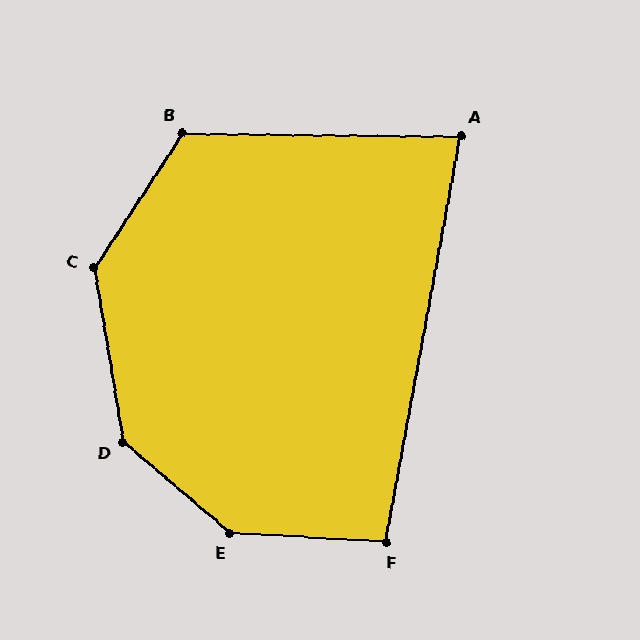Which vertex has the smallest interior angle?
A, at approximately 80 degrees.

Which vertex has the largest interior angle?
E, at approximately 143 degrees.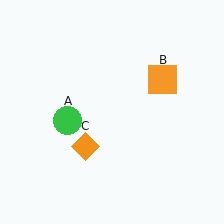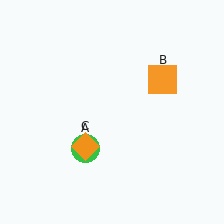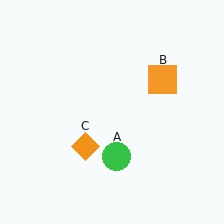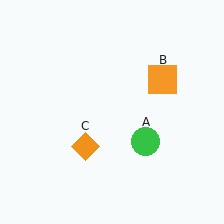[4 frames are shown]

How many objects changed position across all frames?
1 object changed position: green circle (object A).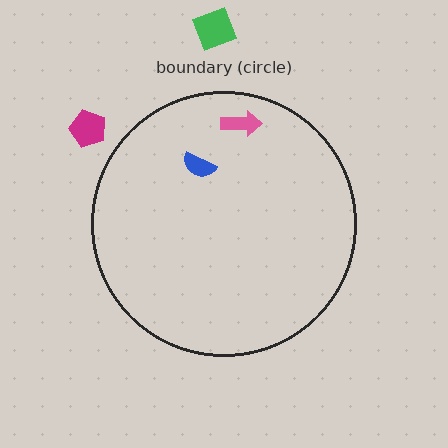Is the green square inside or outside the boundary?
Outside.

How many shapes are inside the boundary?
2 inside, 2 outside.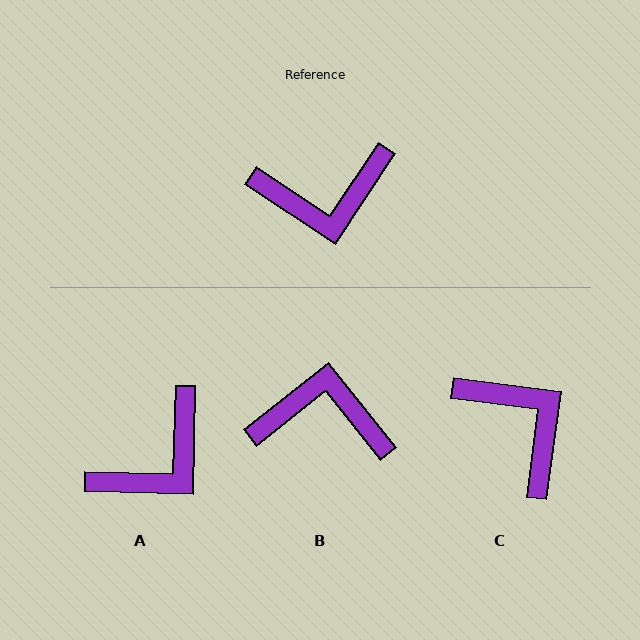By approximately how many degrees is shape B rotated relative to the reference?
Approximately 162 degrees counter-clockwise.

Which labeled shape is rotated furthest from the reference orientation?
B, about 162 degrees away.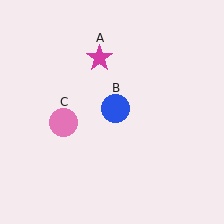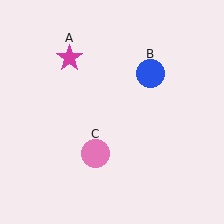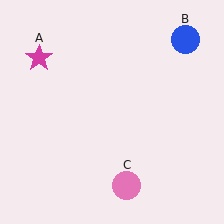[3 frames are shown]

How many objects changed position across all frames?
3 objects changed position: magenta star (object A), blue circle (object B), pink circle (object C).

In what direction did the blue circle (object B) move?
The blue circle (object B) moved up and to the right.